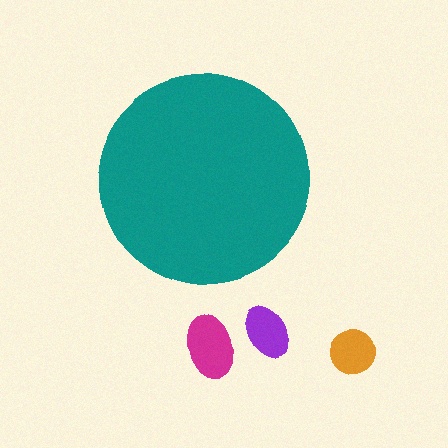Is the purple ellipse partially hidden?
No, the purple ellipse is fully visible.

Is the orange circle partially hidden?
No, the orange circle is fully visible.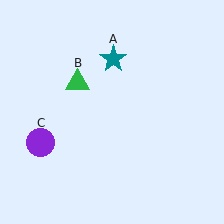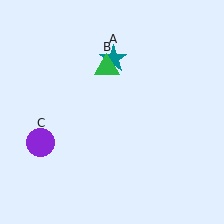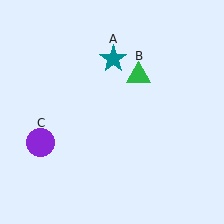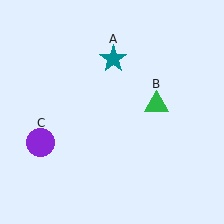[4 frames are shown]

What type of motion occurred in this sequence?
The green triangle (object B) rotated clockwise around the center of the scene.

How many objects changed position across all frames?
1 object changed position: green triangle (object B).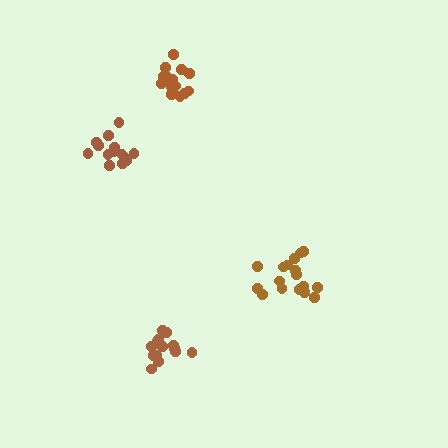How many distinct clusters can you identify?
There are 4 distinct clusters.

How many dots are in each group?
Group 1: 18 dots, Group 2: 15 dots, Group 3: 14 dots, Group 4: 17 dots (64 total).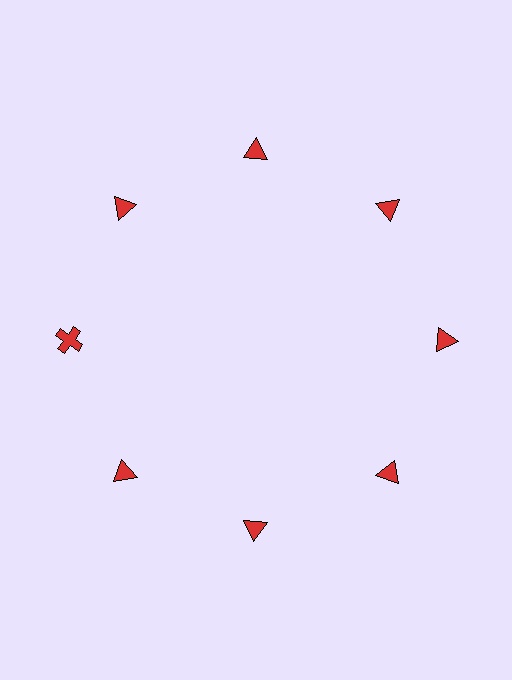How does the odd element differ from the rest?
It has a different shape: cross instead of triangle.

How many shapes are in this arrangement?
There are 8 shapes arranged in a ring pattern.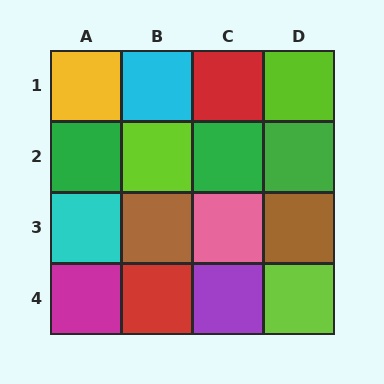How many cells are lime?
3 cells are lime.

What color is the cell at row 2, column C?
Green.